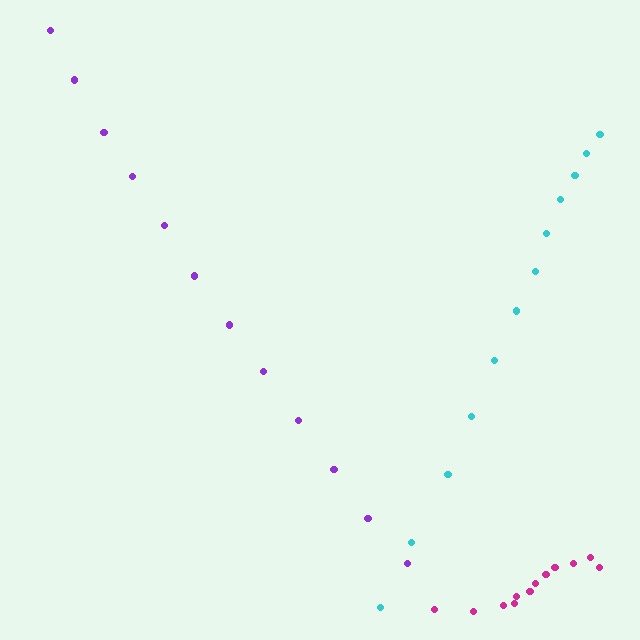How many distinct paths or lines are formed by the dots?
There are 3 distinct paths.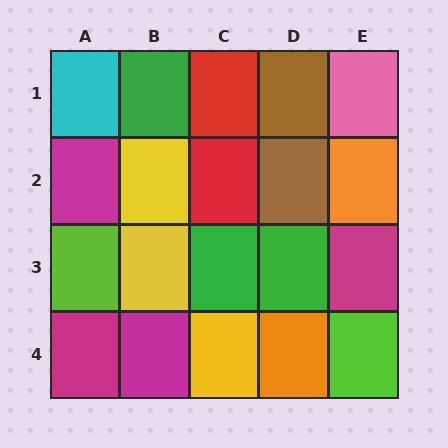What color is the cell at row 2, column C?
Red.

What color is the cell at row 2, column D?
Brown.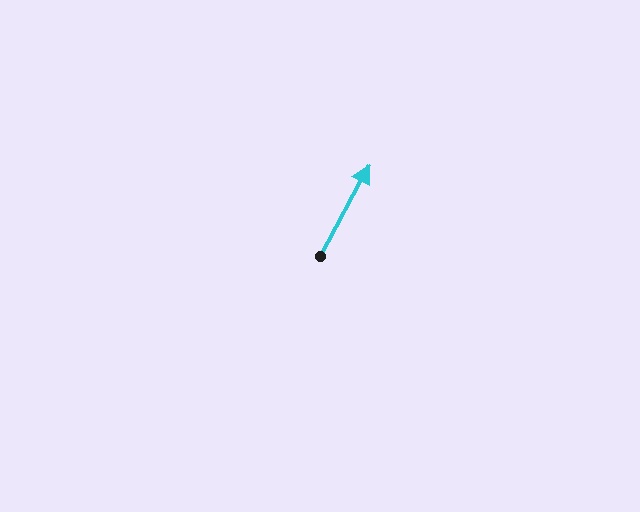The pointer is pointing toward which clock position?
Roughly 1 o'clock.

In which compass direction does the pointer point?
Northeast.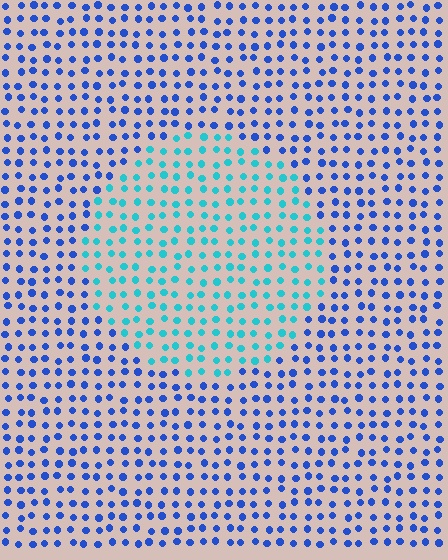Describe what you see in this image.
The image is filled with small blue elements in a uniform arrangement. A circle-shaped region is visible where the elements are tinted to a slightly different hue, forming a subtle color boundary.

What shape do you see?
I see a circle.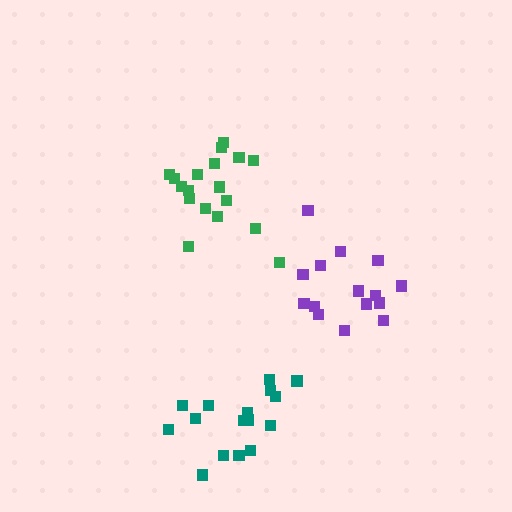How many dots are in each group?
Group 1: 18 dots, Group 2: 15 dots, Group 3: 16 dots (49 total).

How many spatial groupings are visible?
There are 3 spatial groupings.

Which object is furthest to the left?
The green cluster is leftmost.